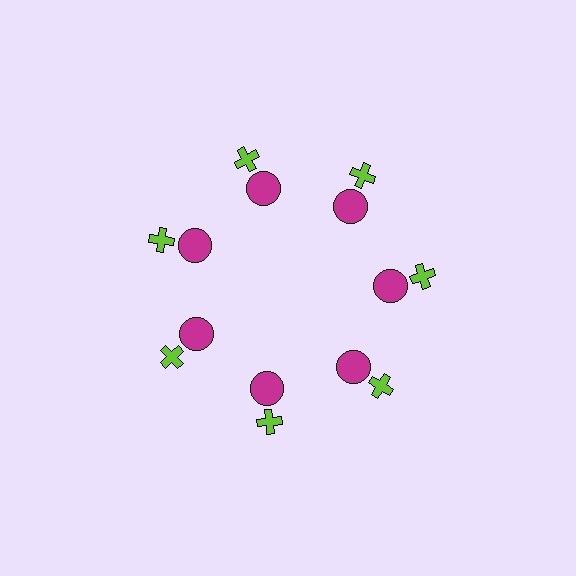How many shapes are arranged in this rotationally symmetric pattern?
There are 14 shapes, arranged in 7 groups of 2.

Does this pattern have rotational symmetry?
Yes, this pattern has 7-fold rotational symmetry. It looks the same after rotating 51 degrees around the center.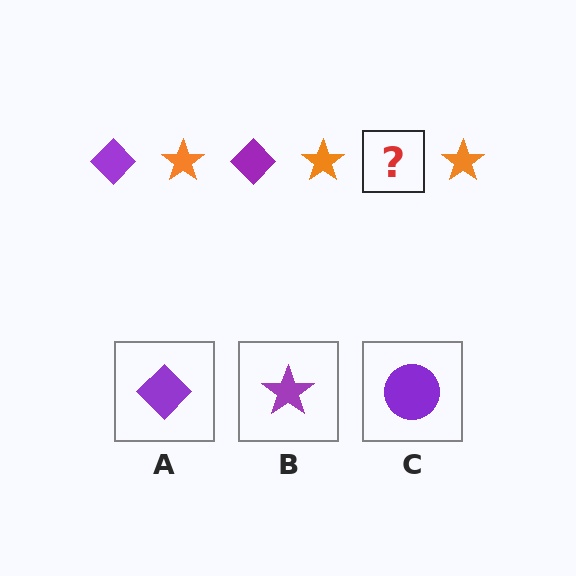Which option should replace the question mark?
Option A.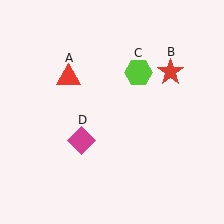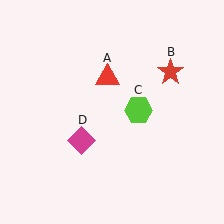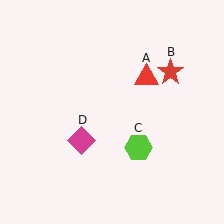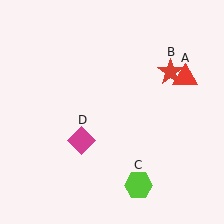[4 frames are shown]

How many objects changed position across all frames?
2 objects changed position: red triangle (object A), lime hexagon (object C).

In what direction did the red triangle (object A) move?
The red triangle (object A) moved right.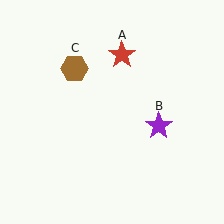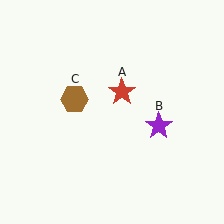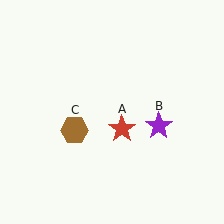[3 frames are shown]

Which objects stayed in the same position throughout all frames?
Purple star (object B) remained stationary.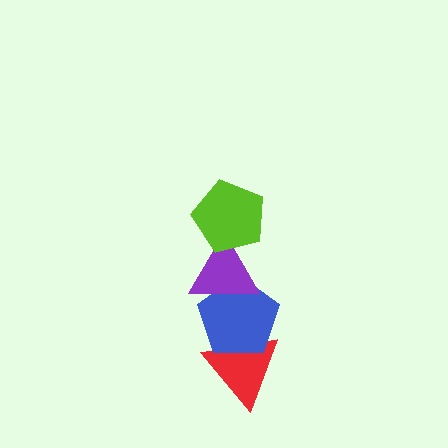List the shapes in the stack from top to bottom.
From top to bottom: the lime pentagon, the purple triangle, the blue pentagon, the red triangle.